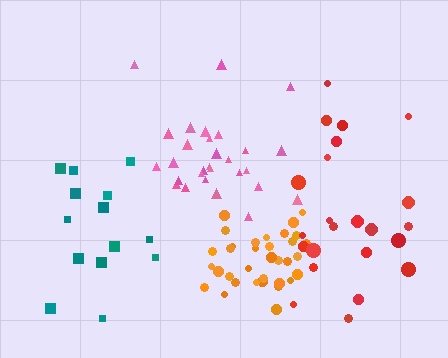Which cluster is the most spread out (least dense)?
Red.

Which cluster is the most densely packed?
Orange.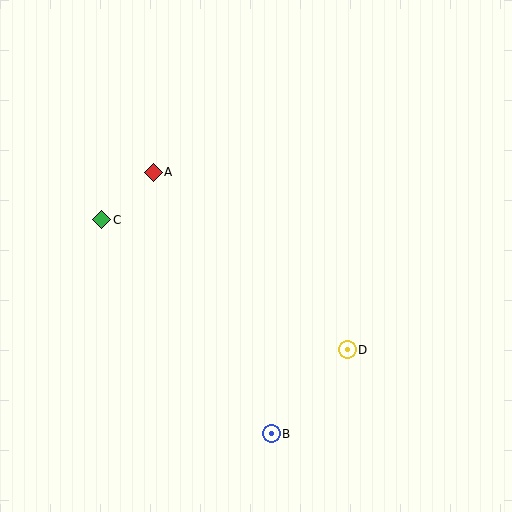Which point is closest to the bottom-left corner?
Point B is closest to the bottom-left corner.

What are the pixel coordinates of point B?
Point B is at (271, 434).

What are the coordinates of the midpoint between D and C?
The midpoint between D and C is at (225, 285).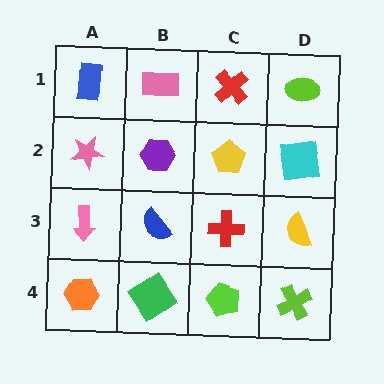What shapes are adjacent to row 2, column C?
A red cross (row 1, column C), a red cross (row 3, column C), a purple hexagon (row 2, column B), a cyan square (row 2, column D).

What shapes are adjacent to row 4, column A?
A pink arrow (row 3, column A), a green diamond (row 4, column B).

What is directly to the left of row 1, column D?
A red cross.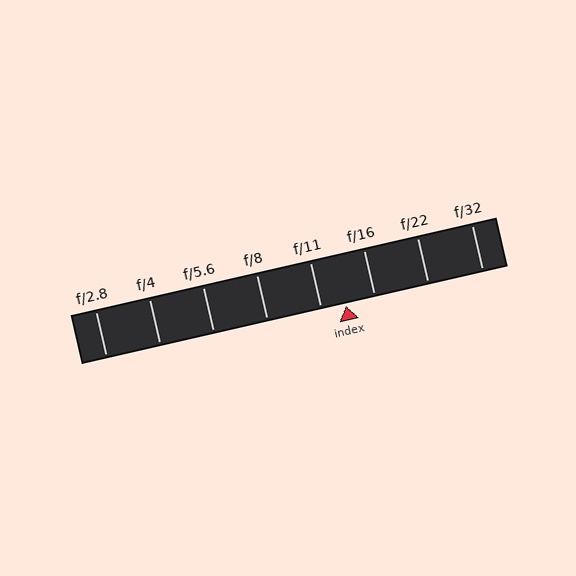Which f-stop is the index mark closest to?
The index mark is closest to f/11.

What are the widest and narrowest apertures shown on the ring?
The widest aperture shown is f/2.8 and the narrowest is f/32.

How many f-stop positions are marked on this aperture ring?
There are 8 f-stop positions marked.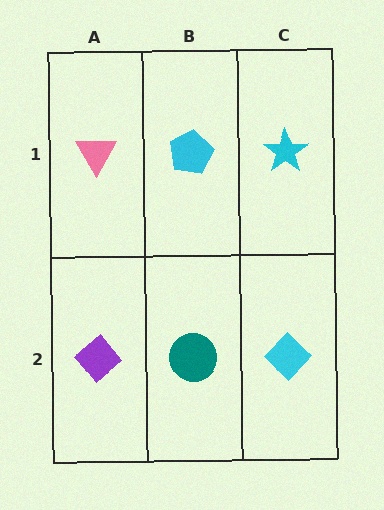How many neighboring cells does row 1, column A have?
2.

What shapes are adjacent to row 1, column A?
A purple diamond (row 2, column A), a cyan pentagon (row 1, column B).